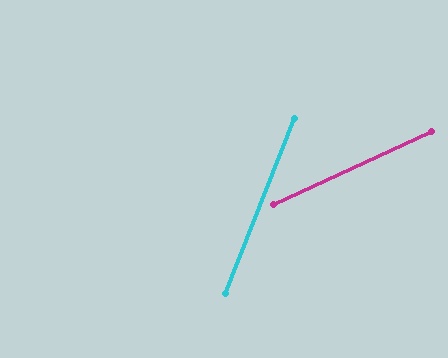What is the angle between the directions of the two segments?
Approximately 44 degrees.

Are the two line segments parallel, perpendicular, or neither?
Neither parallel nor perpendicular — they differ by about 44°.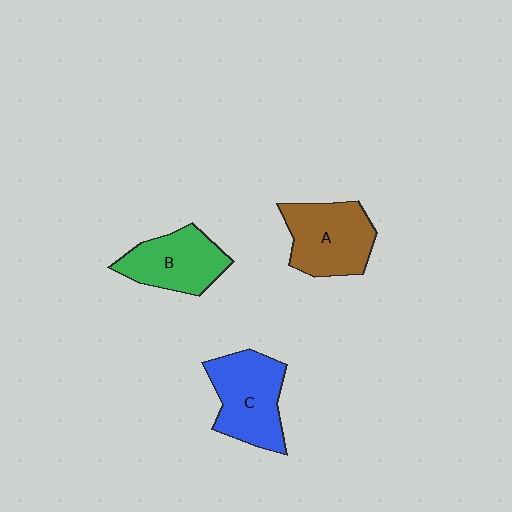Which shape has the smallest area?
Shape B (green).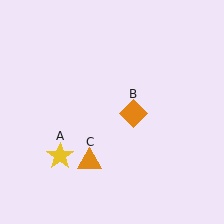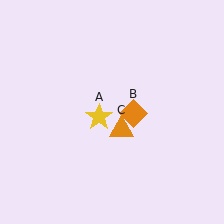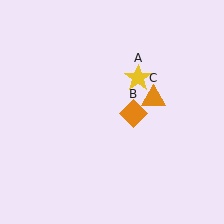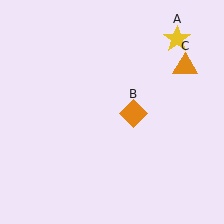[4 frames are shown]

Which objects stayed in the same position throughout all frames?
Orange diamond (object B) remained stationary.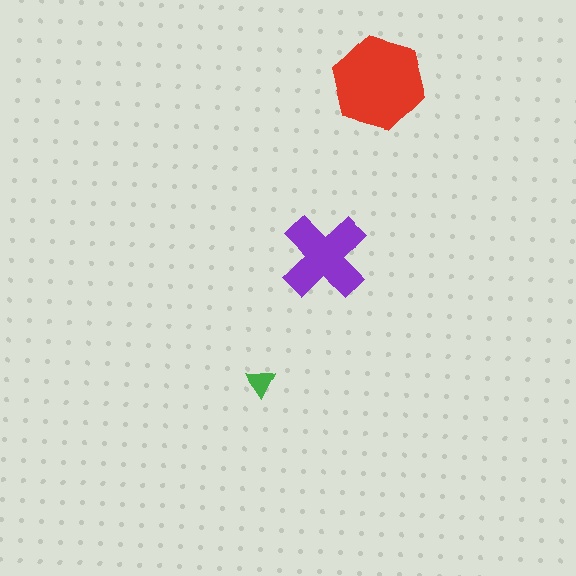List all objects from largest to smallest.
The red hexagon, the purple cross, the green triangle.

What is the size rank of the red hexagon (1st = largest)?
1st.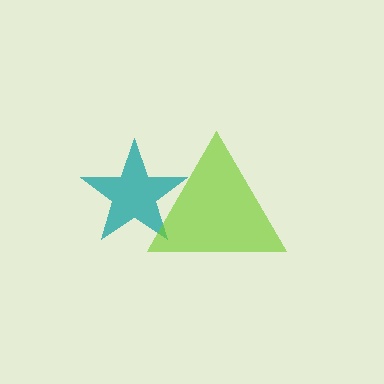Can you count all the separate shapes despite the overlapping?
Yes, there are 2 separate shapes.